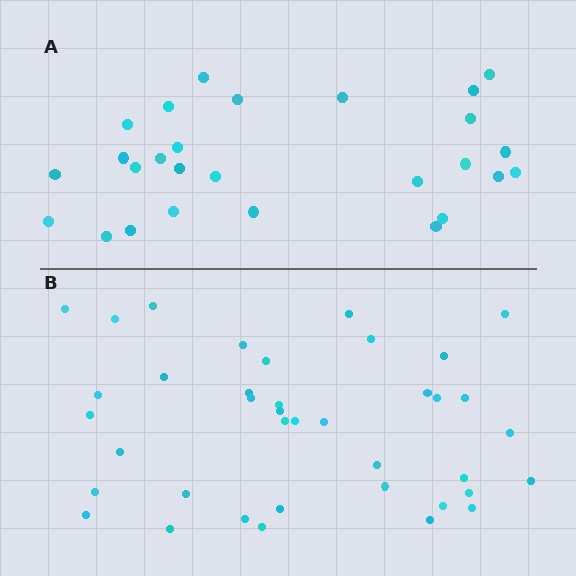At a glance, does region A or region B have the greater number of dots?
Region B (the bottom region) has more dots.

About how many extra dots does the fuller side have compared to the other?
Region B has roughly 12 or so more dots than region A.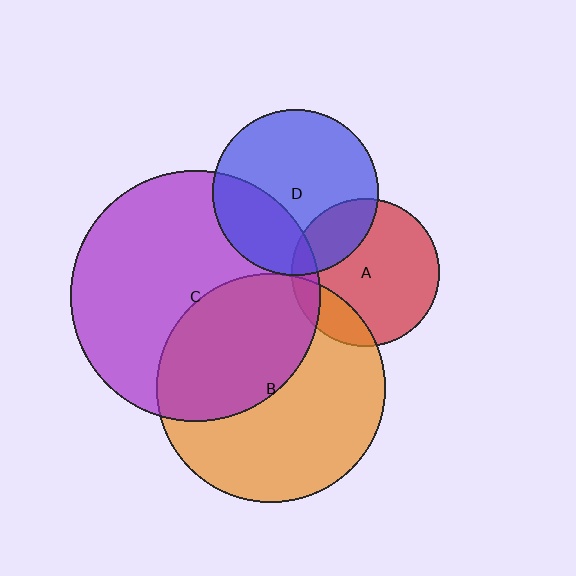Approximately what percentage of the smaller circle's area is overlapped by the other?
Approximately 5%.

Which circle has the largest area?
Circle C (purple).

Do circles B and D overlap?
Yes.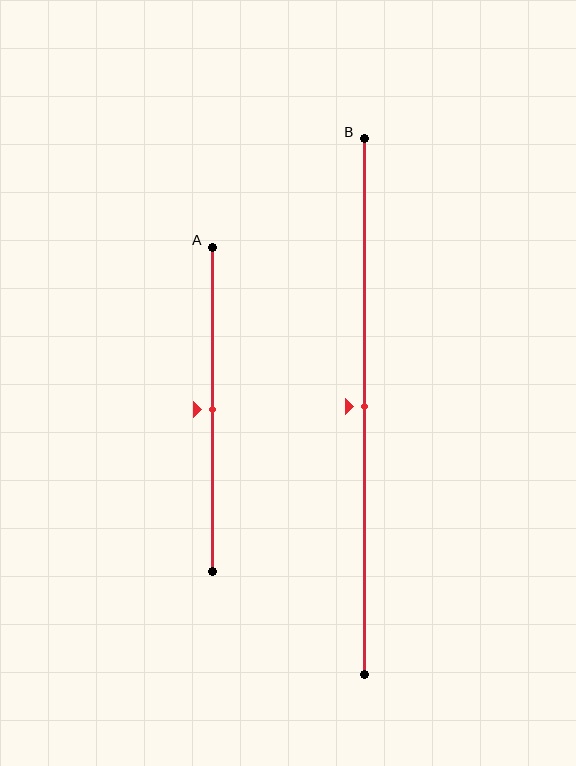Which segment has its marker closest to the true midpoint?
Segment A has its marker closest to the true midpoint.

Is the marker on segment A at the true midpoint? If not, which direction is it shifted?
Yes, the marker on segment A is at the true midpoint.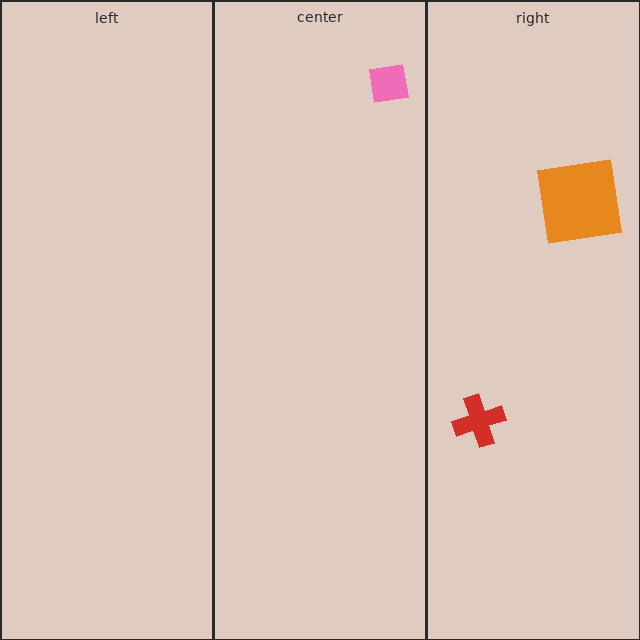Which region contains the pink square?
The center region.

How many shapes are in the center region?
1.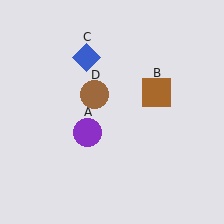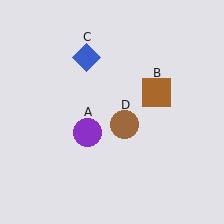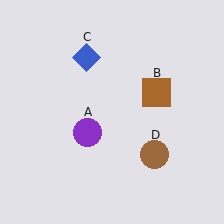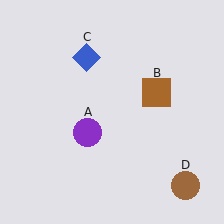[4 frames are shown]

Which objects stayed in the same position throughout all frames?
Purple circle (object A) and brown square (object B) and blue diamond (object C) remained stationary.